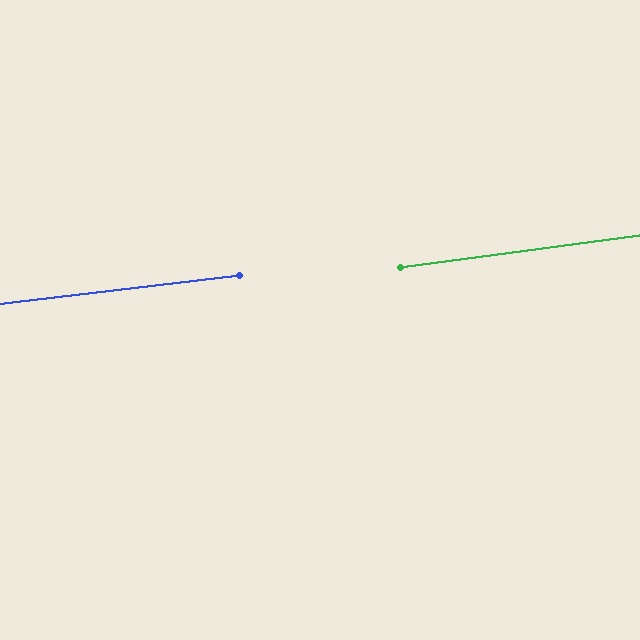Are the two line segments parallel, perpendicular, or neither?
Parallel — their directions differ by only 1.0°.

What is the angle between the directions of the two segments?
Approximately 1 degree.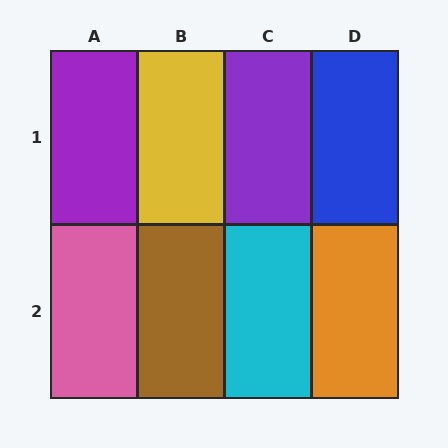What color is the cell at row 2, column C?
Cyan.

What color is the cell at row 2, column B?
Brown.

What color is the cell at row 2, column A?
Pink.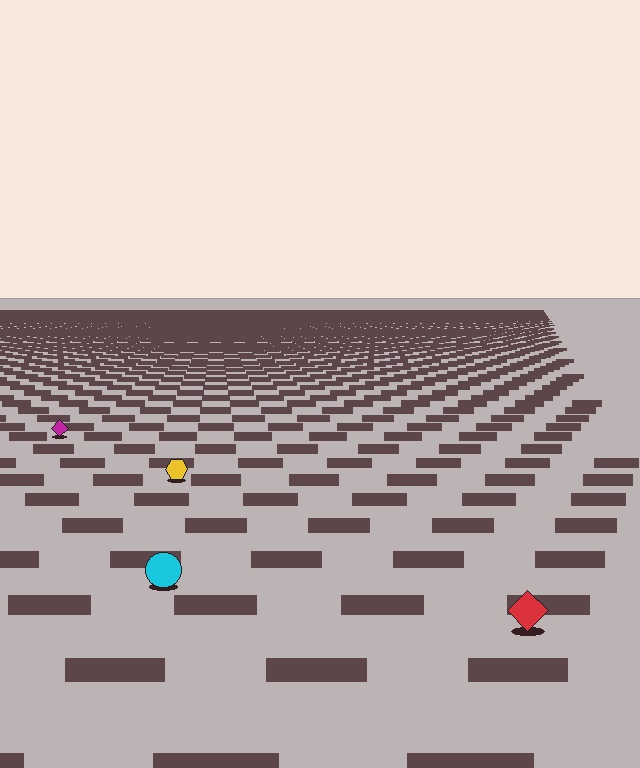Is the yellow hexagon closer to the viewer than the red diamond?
No. The red diamond is closer — you can tell from the texture gradient: the ground texture is coarser near it.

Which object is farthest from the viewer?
The magenta diamond is farthest from the viewer. It appears smaller and the ground texture around it is denser.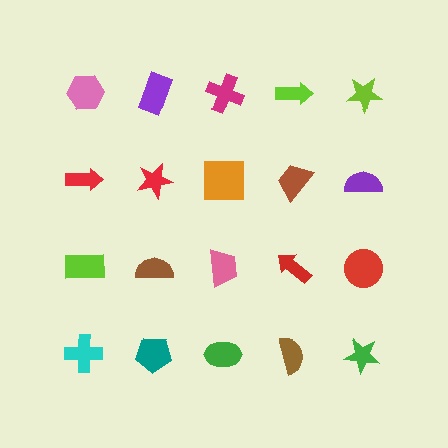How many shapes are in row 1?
5 shapes.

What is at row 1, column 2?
A purple rectangle.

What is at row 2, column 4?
A brown trapezoid.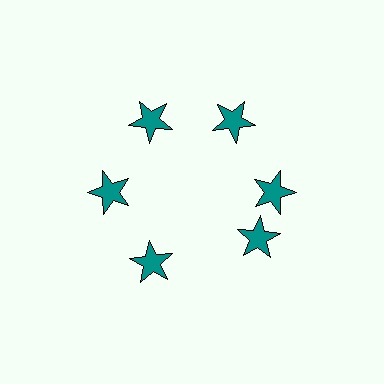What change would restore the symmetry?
The symmetry would be restored by rotating it back into even spacing with its neighbors so that all 6 stars sit at equal angles and equal distance from the center.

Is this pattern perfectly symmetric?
No. The 6 teal stars are arranged in a ring, but one element near the 5 o'clock position is rotated out of alignment along the ring, breaking the 6-fold rotational symmetry.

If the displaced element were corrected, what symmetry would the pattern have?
It would have 6-fold rotational symmetry — the pattern would map onto itself every 60 degrees.